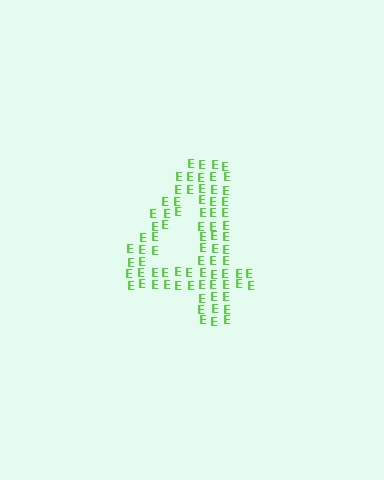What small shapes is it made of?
It is made of small letter E's.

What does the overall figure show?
The overall figure shows the digit 4.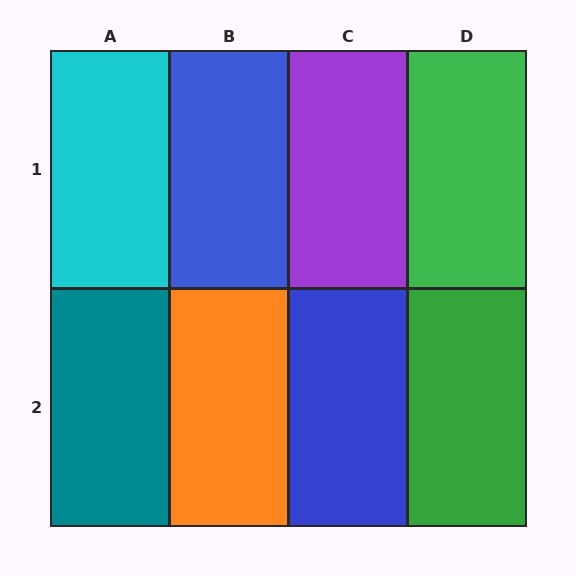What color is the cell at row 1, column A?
Cyan.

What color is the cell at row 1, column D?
Green.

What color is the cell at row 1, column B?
Blue.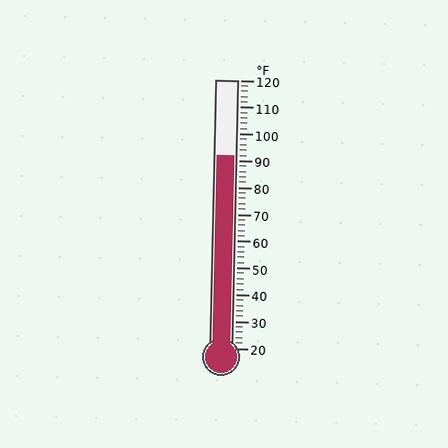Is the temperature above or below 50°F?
The temperature is above 50°F.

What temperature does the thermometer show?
The thermometer shows approximately 92°F.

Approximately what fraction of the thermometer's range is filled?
The thermometer is filled to approximately 70% of its range.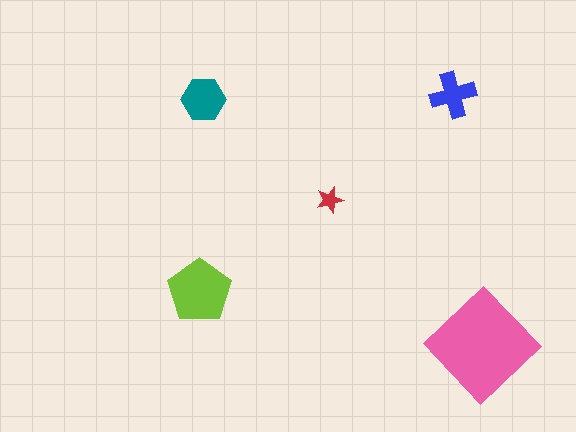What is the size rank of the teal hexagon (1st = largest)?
3rd.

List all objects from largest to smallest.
The pink diamond, the lime pentagon, the teal hexagon, the blue cross, the red star.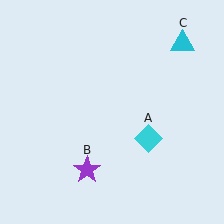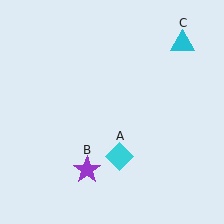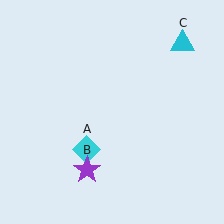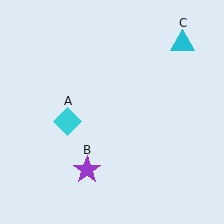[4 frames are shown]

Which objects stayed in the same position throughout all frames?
Purple star (object B) and cyan triangle (object C) remained stationary.